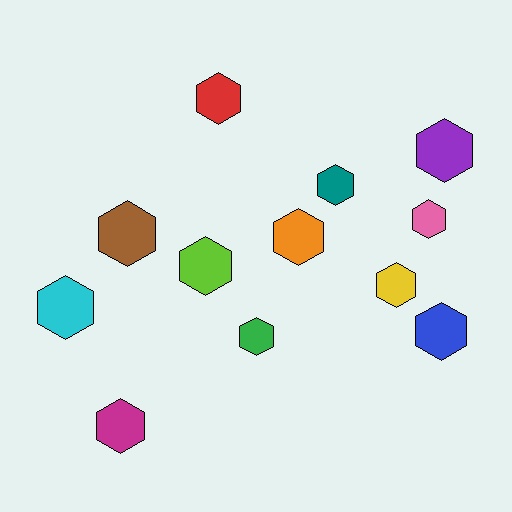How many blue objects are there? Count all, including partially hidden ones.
There is 1 blue object.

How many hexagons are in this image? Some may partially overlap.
There are 12 hexagons.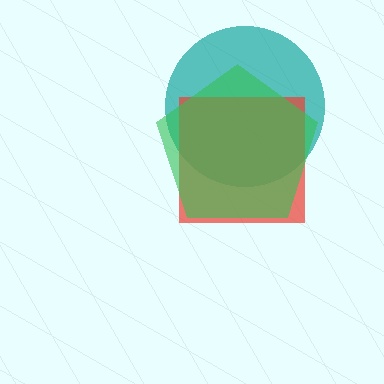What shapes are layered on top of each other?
The layered shapes are: a teal circle, a red square, a green pentagon.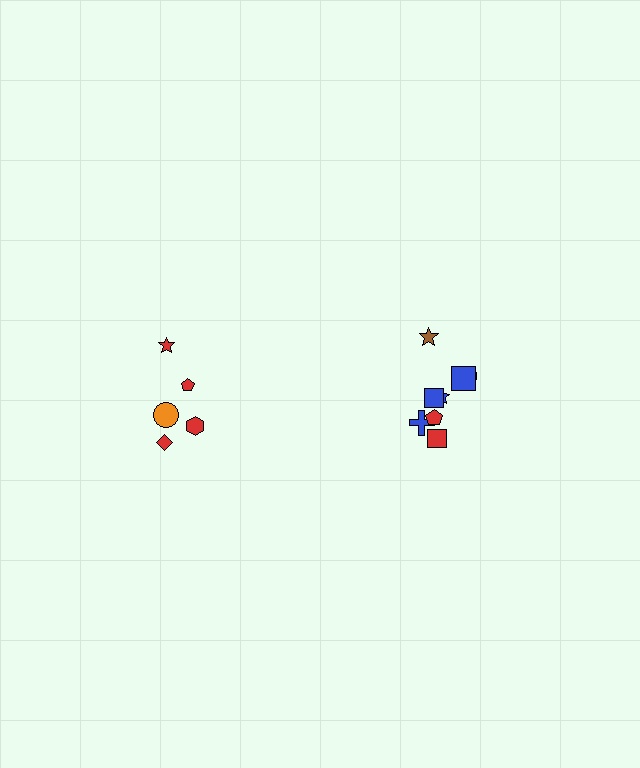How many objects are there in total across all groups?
There are 13 objects.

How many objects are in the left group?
There are 5 objects.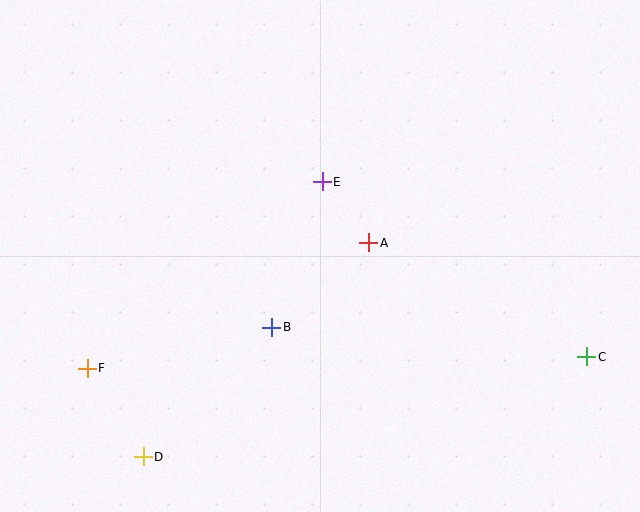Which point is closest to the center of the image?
Point A at (369, 243) is closest to the center.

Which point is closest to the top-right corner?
Point C is closest to the top-right corner.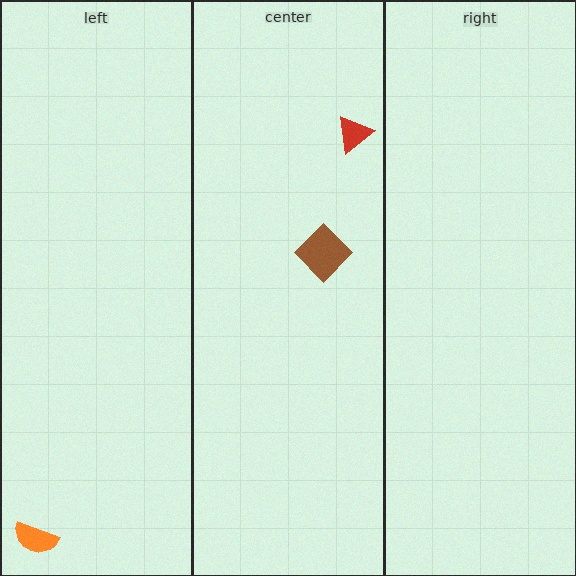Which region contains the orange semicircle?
The left region.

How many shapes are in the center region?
2.